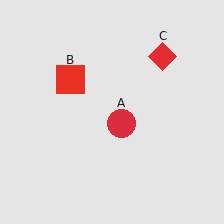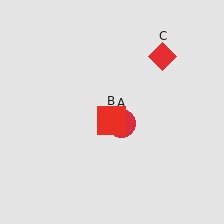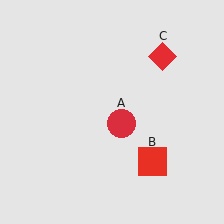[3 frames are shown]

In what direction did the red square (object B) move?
The red square (object B) moved down and to the right.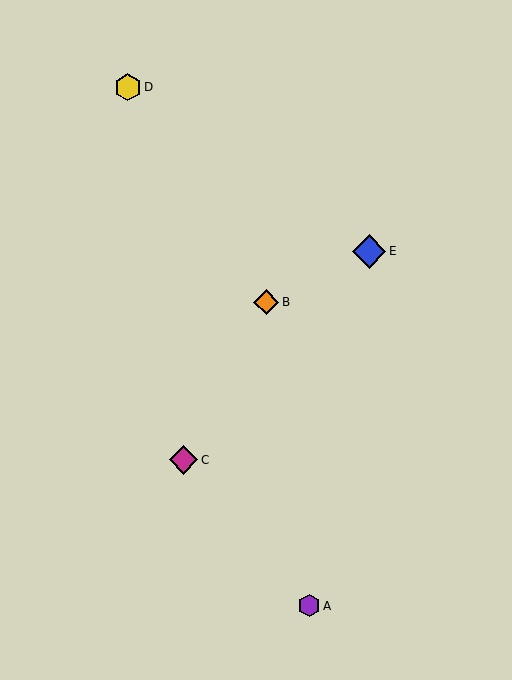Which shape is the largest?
The blue diamond (labeled E) is the largest.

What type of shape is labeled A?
Shape A is a purple hexagon.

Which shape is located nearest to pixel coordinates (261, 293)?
The orange diamond (labeled B) at (266, 302) is nearest to that location.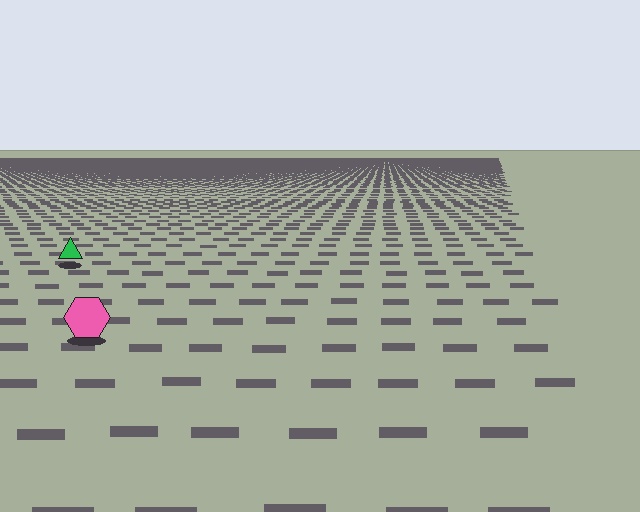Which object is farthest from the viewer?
The green triangle is farthest from the viewer. It appears smaller and the ground texture around it is denser.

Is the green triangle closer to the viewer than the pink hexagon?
No. The pink hexagon is closer — you can tell from the texture gradient: the ground texture is coarser near it.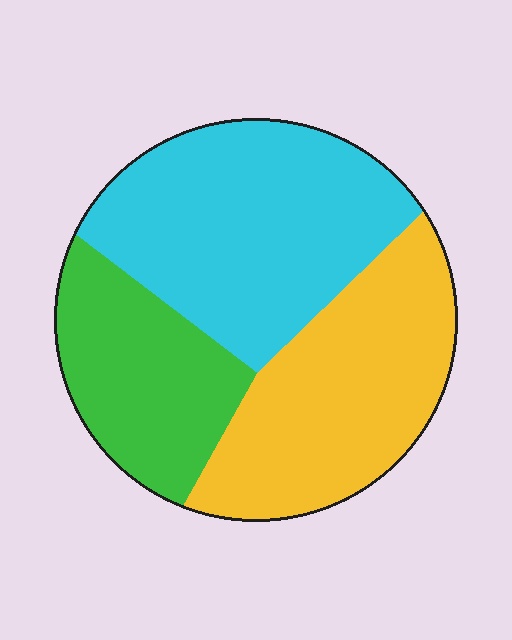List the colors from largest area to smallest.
From largest to smallest: cyan, yellow, green.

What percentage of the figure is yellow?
Yellow takes up about one third (1/3) of the figure.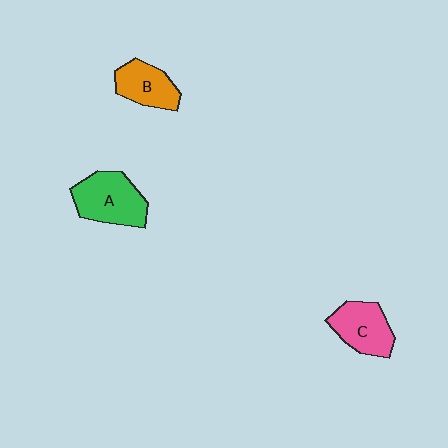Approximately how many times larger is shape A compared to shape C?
Approximately 1.2 times.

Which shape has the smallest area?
Shape B (orange).